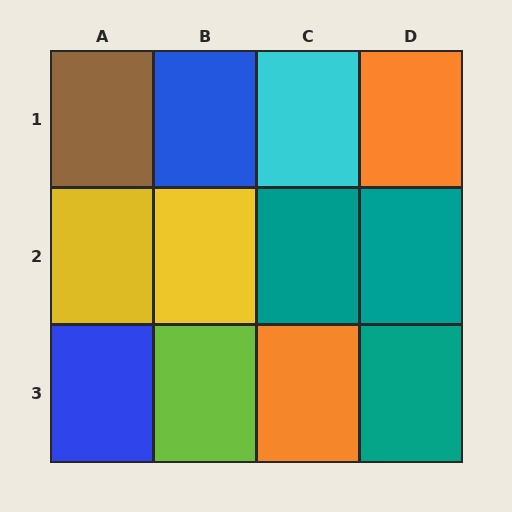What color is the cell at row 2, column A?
Yellow.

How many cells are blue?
2 cells are blue.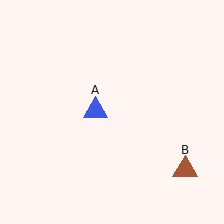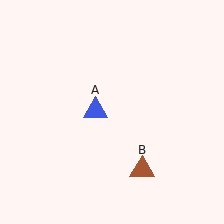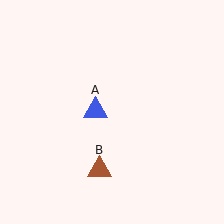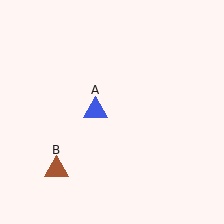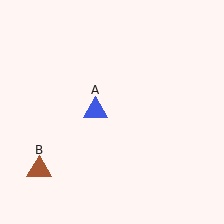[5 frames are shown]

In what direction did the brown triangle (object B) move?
The brown triangle (object B) moved left.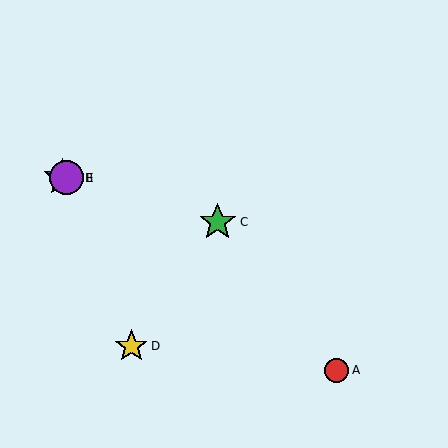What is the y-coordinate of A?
Object A is at y≈370.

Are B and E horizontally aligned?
Yes, both are at y≈178.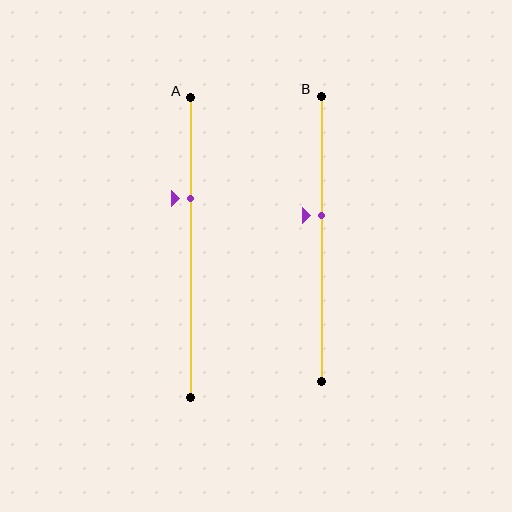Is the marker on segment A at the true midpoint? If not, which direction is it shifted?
No, the marker on segment A is shifted upward by about 17% of the segment length.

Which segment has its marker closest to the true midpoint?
Segment B has its marker closest to the true midpoint.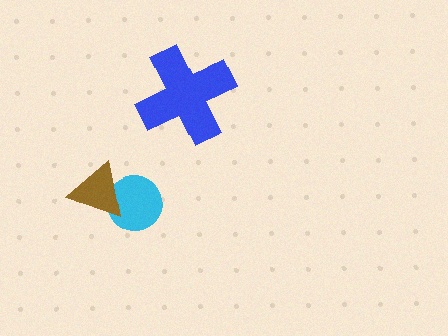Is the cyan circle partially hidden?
Yes, it is partially covered by another shape.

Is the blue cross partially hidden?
No, no other shape covers it.